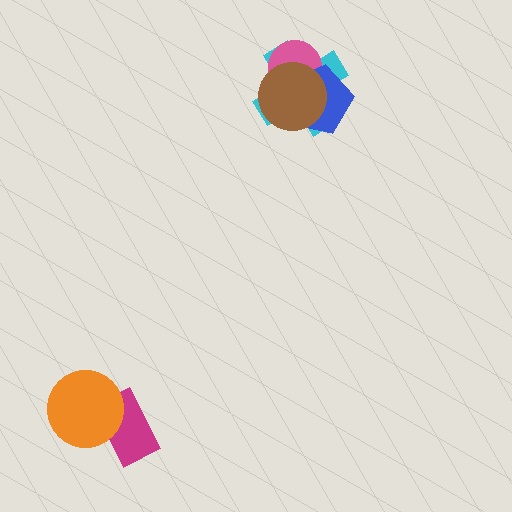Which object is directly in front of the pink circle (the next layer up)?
The blue pentagon is directly in front of the pink circle.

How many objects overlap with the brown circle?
3 objects overlap with the brown circle.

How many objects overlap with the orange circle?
1 object overlaps with the orange circle.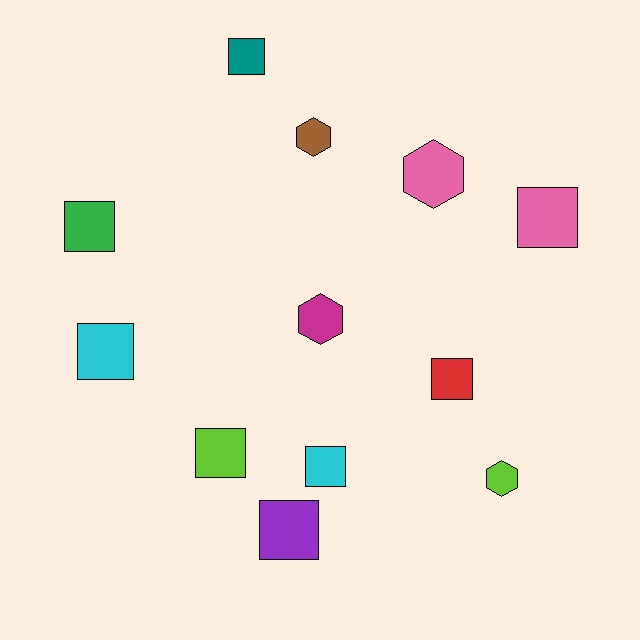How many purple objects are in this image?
There is 1 purple object.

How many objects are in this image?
There are 12 objects.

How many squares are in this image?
There are 8 squares.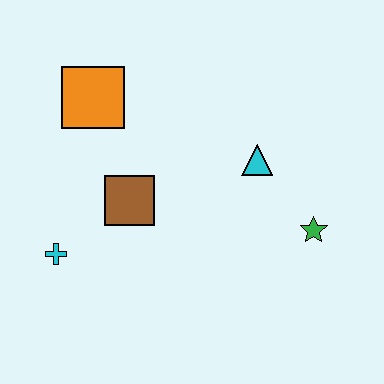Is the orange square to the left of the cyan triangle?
Yes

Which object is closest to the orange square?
The brown square is closest to the orange square.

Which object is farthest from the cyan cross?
The green star is farthest from the cyan cross.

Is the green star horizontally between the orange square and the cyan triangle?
No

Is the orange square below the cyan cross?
No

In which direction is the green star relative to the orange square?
The green star is to the right of the orange square.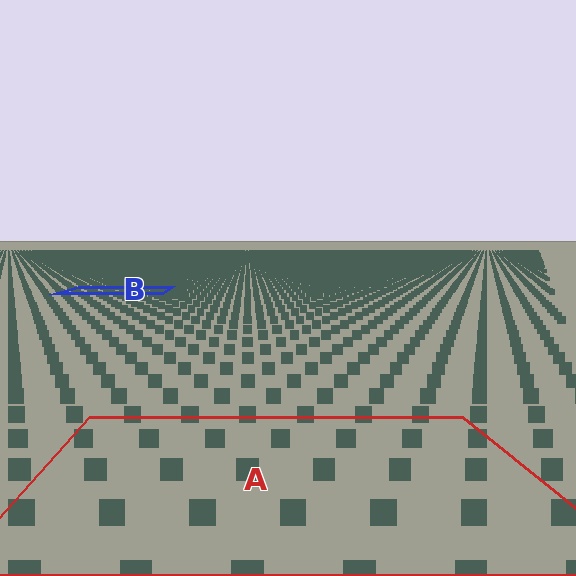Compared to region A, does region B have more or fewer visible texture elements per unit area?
Region B has more texture elements per unit area — they are packed more densely because it is farther away.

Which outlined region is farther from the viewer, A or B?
Region B is farther from the viewer — the texture elements inside it appear smaller and more densely packed.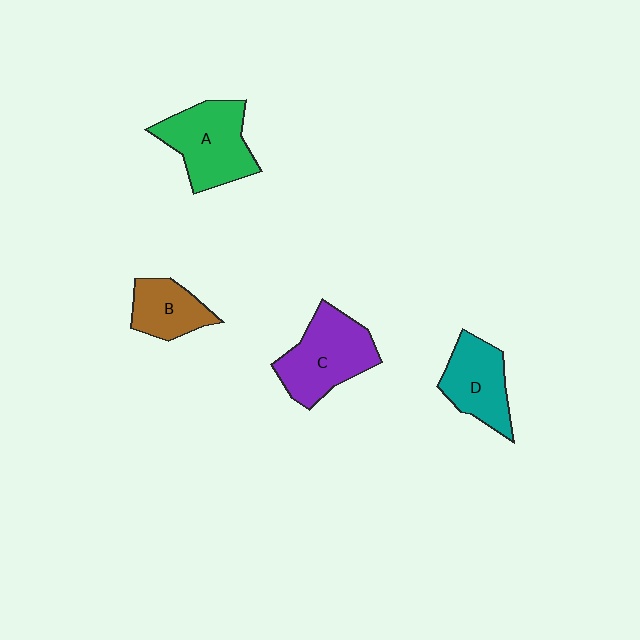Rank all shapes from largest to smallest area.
From largest to smallest: C (purple), A (green), D (teal), B (brown).